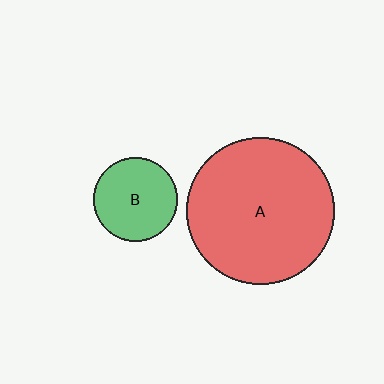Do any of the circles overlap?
No, none of the circles overlap.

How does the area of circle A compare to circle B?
Approximately 3.1 times.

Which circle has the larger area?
Circle A (red).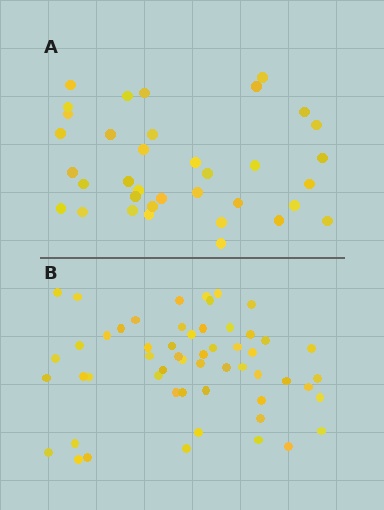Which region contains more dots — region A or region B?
Region B (the bottom region) has more dots.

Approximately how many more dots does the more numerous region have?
Region B has approximately 20 more dots than region A.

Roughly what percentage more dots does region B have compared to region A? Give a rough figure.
About 55% more.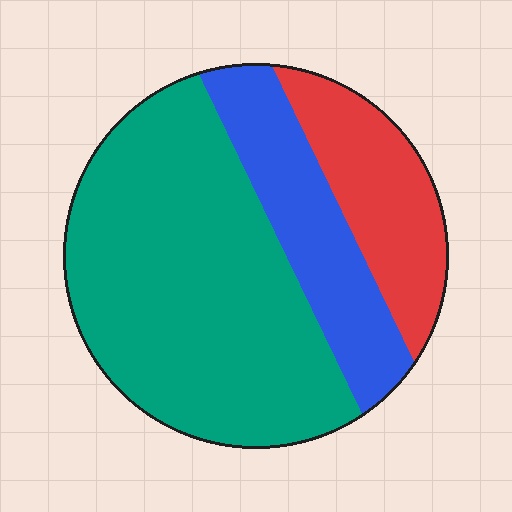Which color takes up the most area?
Teal, at roughly 60%.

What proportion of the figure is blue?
Blue takes up about one fifth (1/5) of the figure.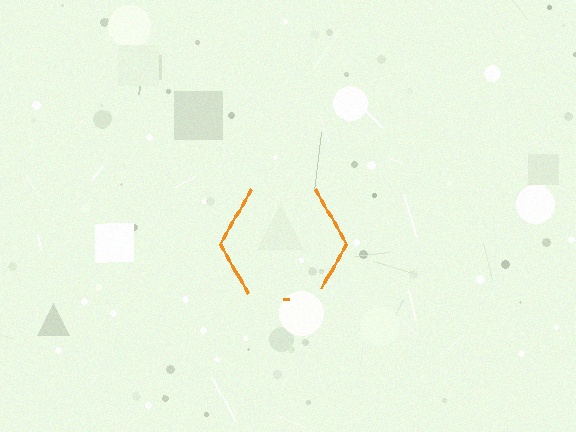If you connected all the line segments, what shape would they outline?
They would outline a hexagon.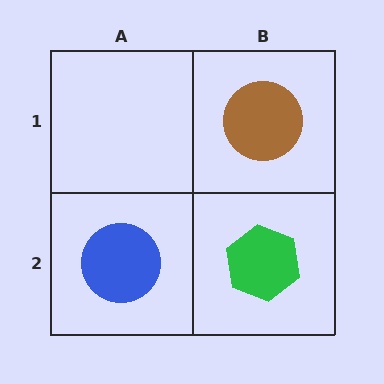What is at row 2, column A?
A blue circle.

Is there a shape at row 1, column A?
No, that cell is empty.